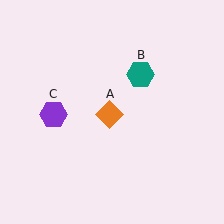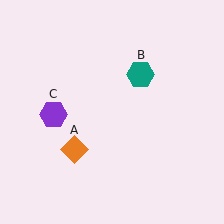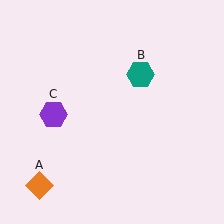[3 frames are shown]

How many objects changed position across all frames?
1 object changed position: orange diamond (object A).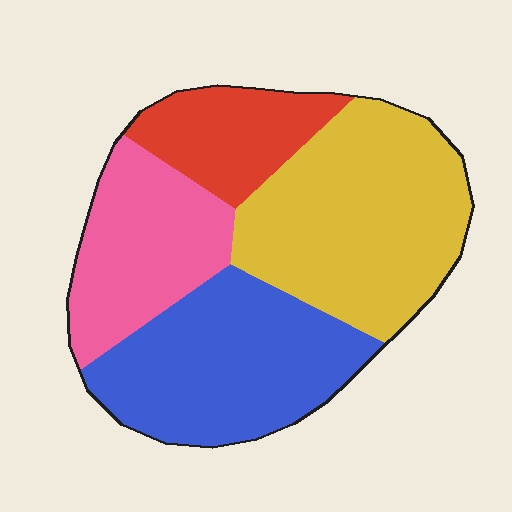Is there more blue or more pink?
Blue.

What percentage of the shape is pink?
Pink covers roughly 20% of the shape.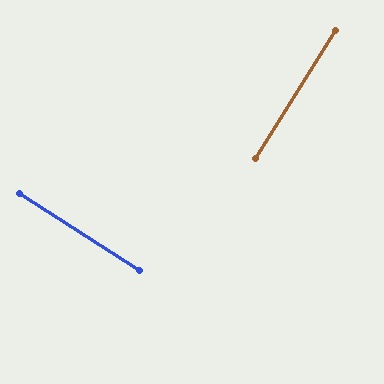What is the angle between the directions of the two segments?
Approximately 89 degrees.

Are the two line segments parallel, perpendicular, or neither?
Perpendicular — they meet at approximately 89°.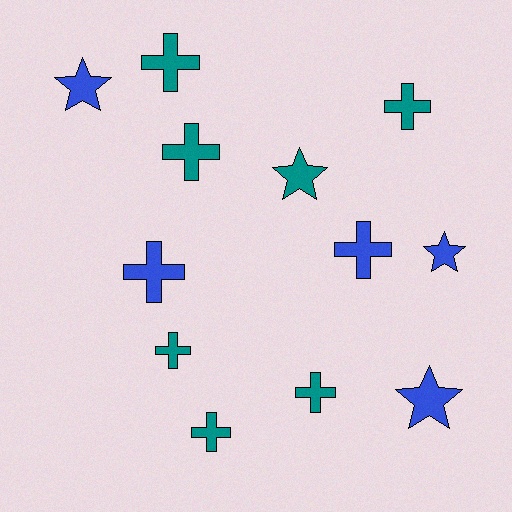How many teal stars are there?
There is 1 teal star.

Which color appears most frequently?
Teal, with 7 objects.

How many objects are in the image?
There are 12 objects.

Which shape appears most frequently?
Cross, with 8 objects.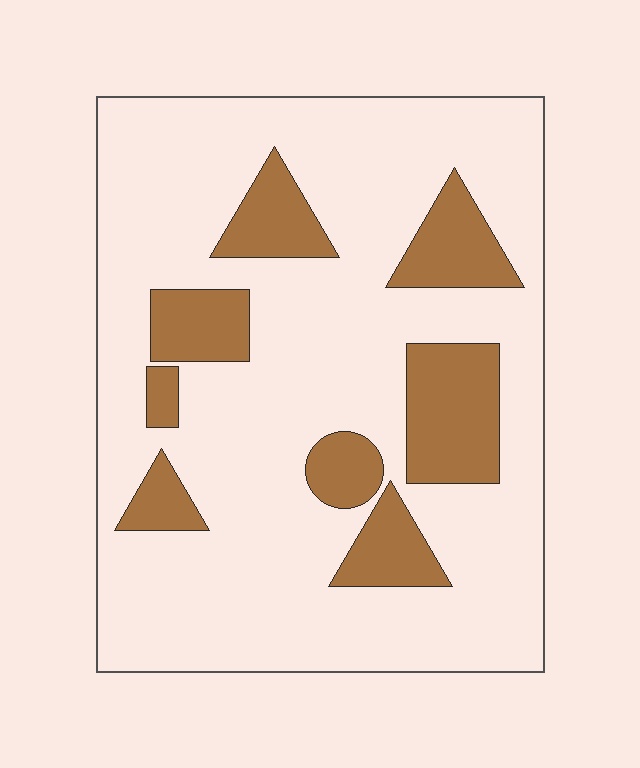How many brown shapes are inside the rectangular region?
8.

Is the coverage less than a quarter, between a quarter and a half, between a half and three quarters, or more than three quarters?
Less than a quarter.